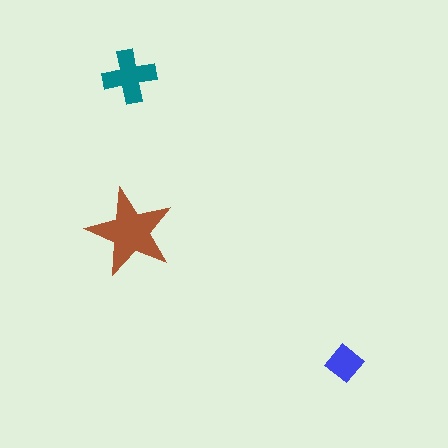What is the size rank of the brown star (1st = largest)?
1st.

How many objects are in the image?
There are 3 objects in the image.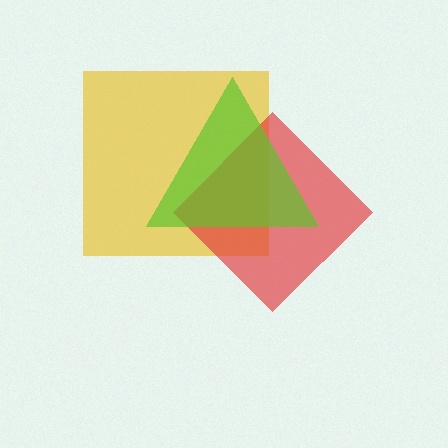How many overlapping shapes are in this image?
There are 3 overlapping shapes in the image.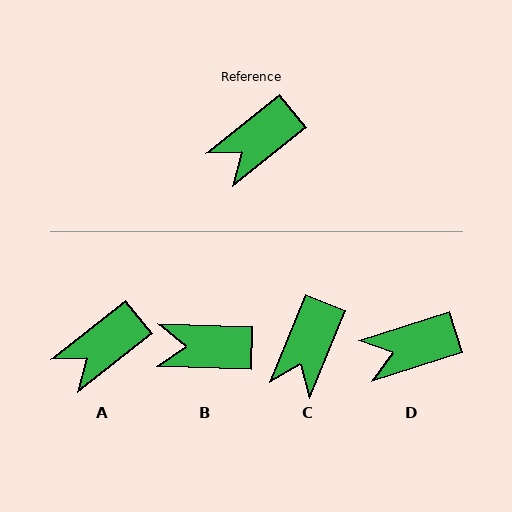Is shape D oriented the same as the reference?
No, it is off by about 21 degrees.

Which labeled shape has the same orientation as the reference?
A.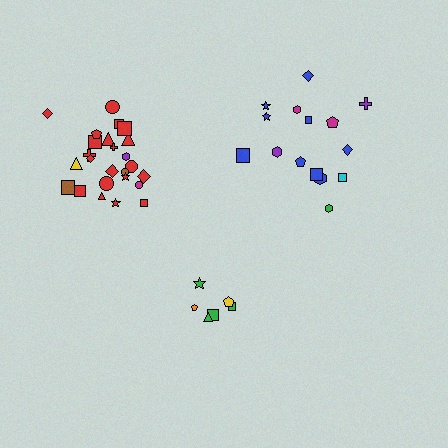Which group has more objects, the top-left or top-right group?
The top-left group.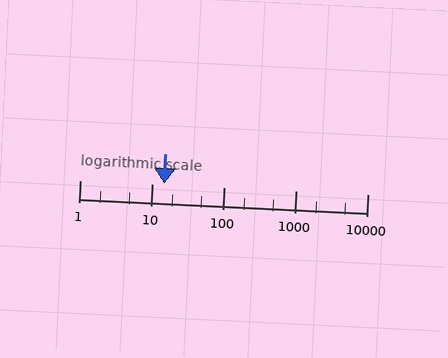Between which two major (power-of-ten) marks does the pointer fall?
The pointer is between 10 and 100.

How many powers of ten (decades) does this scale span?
The scale spans 4 decades, from 1 to 10000.